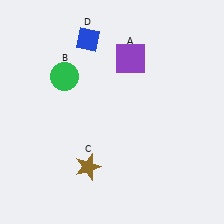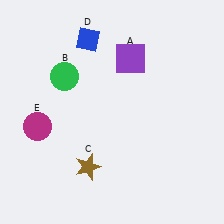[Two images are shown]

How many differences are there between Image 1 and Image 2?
There is 1 difference between the two images.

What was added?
A magenta circle (E) was added in Image 2.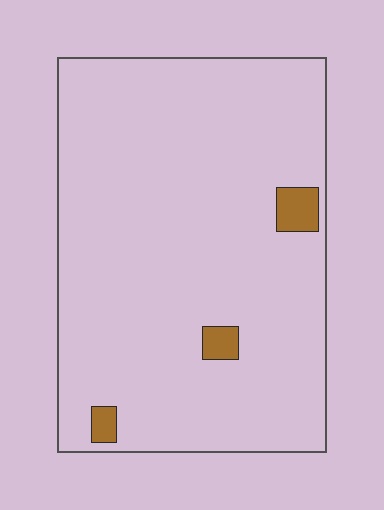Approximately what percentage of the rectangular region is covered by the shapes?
Approximately 5%.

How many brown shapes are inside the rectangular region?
3.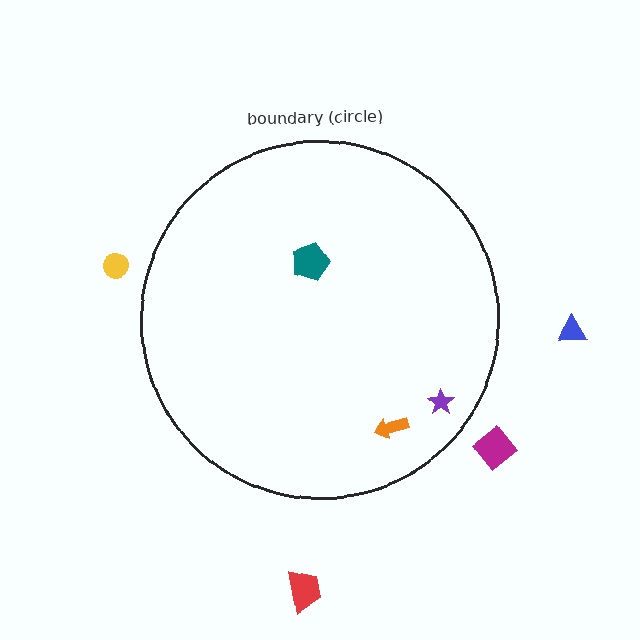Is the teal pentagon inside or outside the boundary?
Inside.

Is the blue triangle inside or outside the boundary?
Outside.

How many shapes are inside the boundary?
3 inside, 4 outside.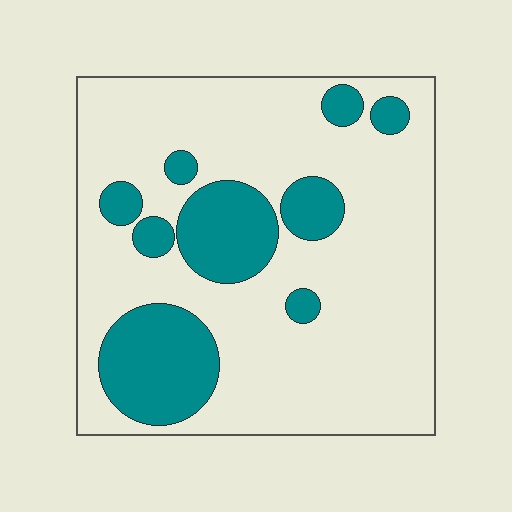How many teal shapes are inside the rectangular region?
9.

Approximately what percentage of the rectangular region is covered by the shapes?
Approximately 25%.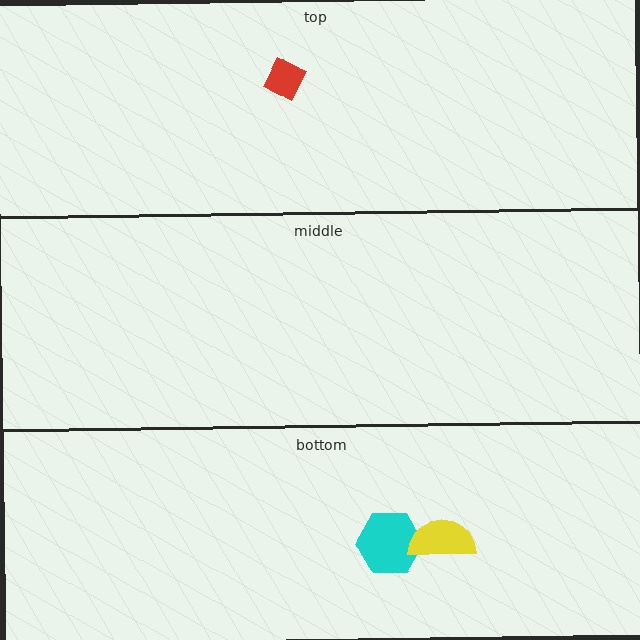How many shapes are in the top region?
1.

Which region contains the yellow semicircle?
The bottom region.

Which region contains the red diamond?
The top region.